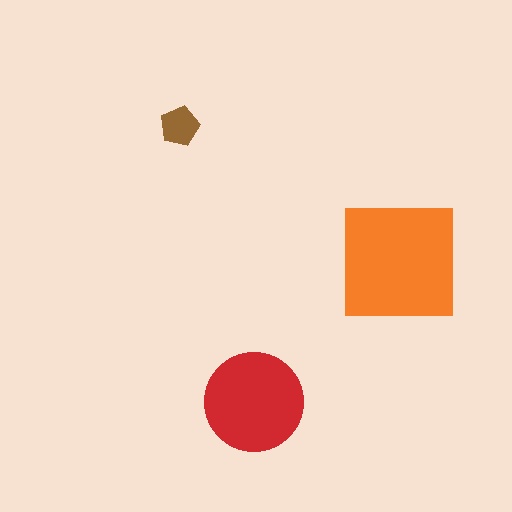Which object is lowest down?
The red circle is bottommost.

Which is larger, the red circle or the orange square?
The orange square.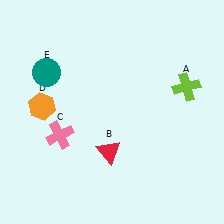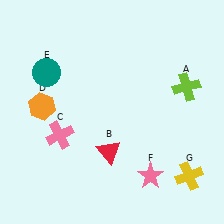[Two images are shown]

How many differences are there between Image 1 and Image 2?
There are 2 differences between the two images.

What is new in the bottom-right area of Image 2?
A pink star (F) was added in the bottom-right area of Image 2.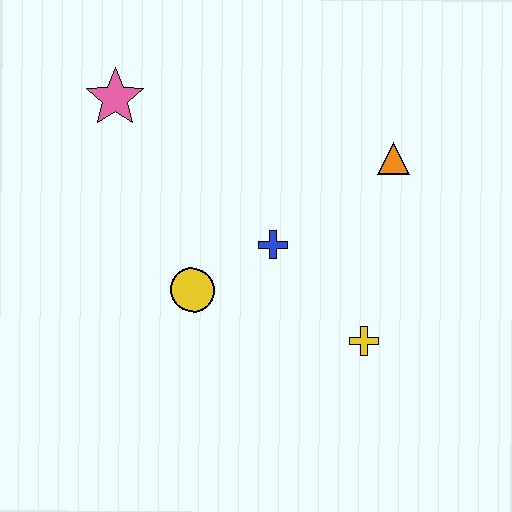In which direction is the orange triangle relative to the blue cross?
The orange triangle is to the right of the blue cross.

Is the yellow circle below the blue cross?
Yes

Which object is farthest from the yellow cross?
The pink star is farthest from the yellow cross.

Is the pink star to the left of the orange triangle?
Yes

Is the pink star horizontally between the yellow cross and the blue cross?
No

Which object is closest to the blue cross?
The yellow circle is closest to the blue cross.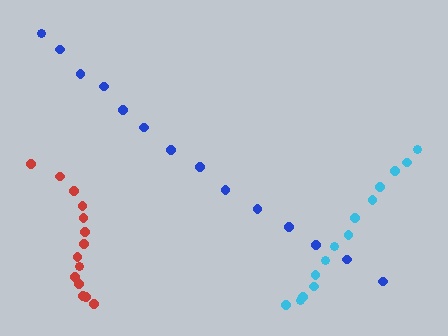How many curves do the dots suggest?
There are 3 distinct paths.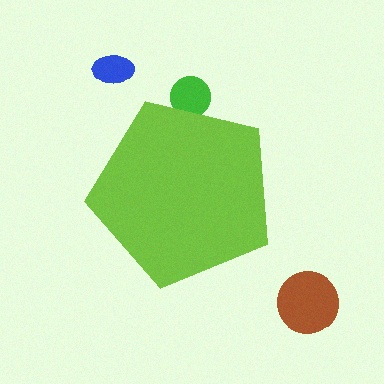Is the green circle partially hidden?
Yes, the green circle is partially hidden behind the lime pentagon.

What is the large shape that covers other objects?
A lime pentagon.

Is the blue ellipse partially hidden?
No, the blue ellipse is fully visible.